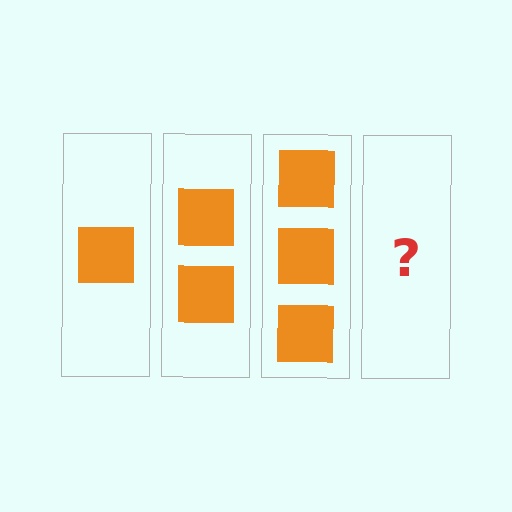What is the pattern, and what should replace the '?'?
The pattern is that each step adds one more square. The '?' should be 4 squares.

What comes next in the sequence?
The next element should be 4 squares.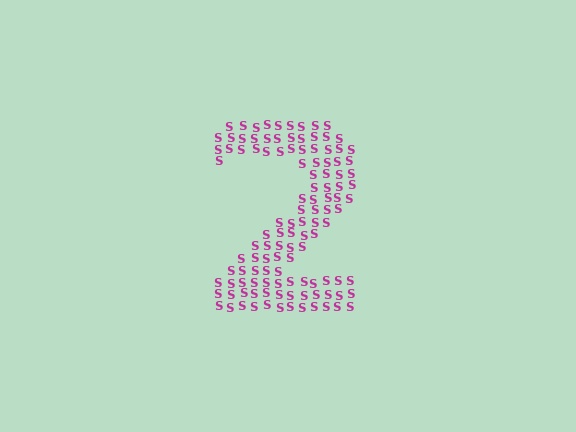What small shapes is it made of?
It is made of small letter S's.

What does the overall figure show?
The overall figure shows the digit 2.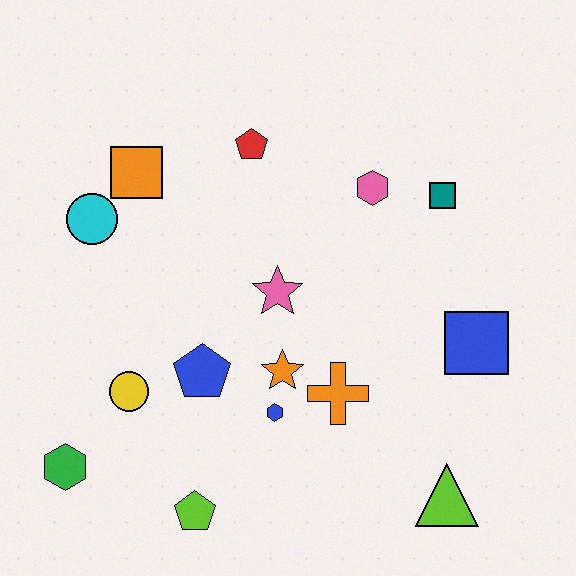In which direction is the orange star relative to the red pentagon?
The orange star is below the red pentagon.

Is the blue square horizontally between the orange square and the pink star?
No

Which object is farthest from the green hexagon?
The teal square is farthest from the green hexagon.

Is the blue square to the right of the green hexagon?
Yes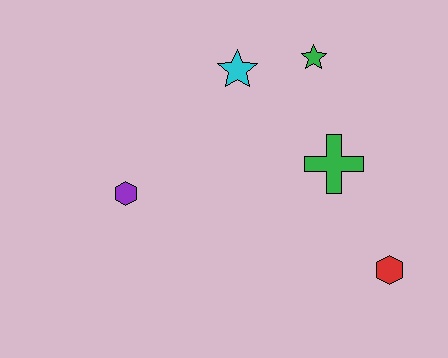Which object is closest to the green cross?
The green star is closest to the green cross.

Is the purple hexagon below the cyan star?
Yes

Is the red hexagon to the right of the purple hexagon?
Yes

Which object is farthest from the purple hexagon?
The red hexagon is farthest from the purple hexagon.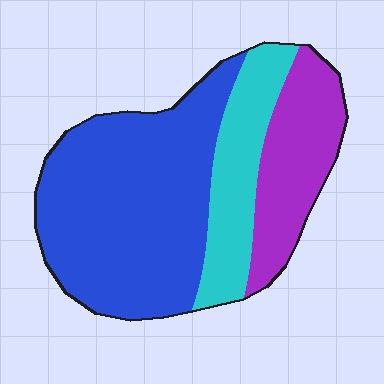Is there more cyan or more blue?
Blue.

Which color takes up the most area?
Blue, at roughly 55%.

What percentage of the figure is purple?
Purple covers around 25% of the figure.